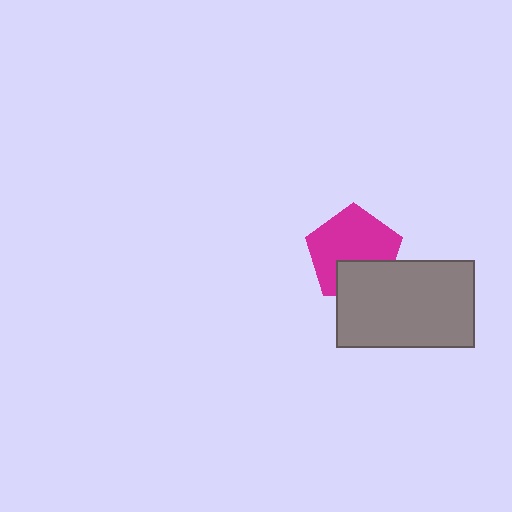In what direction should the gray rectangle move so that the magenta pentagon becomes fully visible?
The gray rectangle should move down. That is the shortest direction to clear the overlap and leave the magenta pentagon fully visible.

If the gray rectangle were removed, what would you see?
You would see the complete magenta pentagon.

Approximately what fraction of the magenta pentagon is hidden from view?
Roughly 31% of the magenta pentagon is hidden behind the gray rectangle.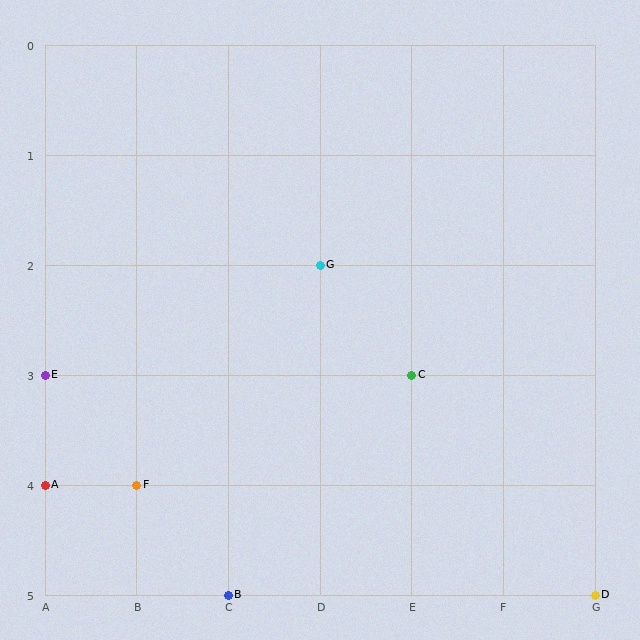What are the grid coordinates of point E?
Point E is at grid coordinates (A, 3).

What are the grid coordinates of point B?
Point B is at grid coordinates (C, 5).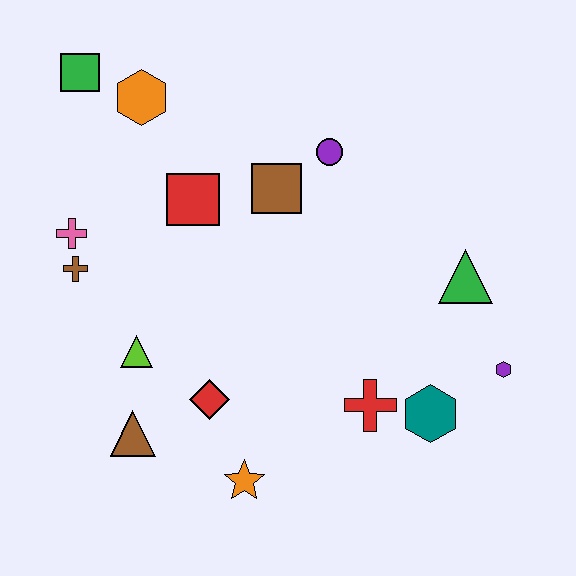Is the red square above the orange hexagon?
No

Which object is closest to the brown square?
The purple circle is closest to the brown square.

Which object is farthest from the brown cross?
The purple hexagon is farthest from the brown cross.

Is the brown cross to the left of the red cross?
Yes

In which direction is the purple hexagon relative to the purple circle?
The purple hexagon is below the purple circle.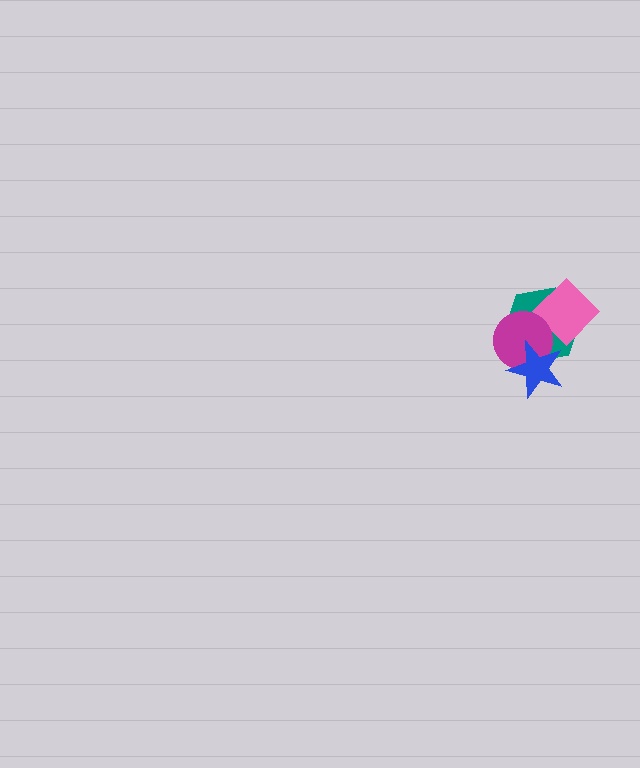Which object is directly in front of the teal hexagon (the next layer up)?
The pink diamond is directly in front of the teal hexagon.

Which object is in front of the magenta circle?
The blue star is in front of the magenta circle.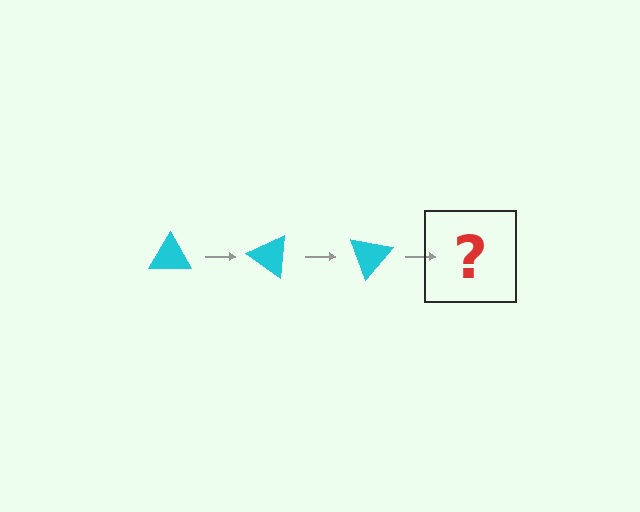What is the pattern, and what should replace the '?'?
The pattern is that the triangle rotates 35 degrees each step. The '?' should be a cyan triangle rotated 105 degrees.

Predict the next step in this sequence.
The next step is a cyan triangle rotated 105 degrees.